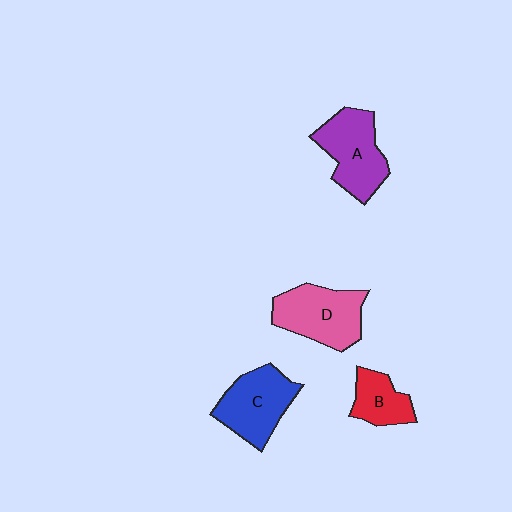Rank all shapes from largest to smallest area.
From largest to smallest: D (pink), A (purple), C (blue), B (red).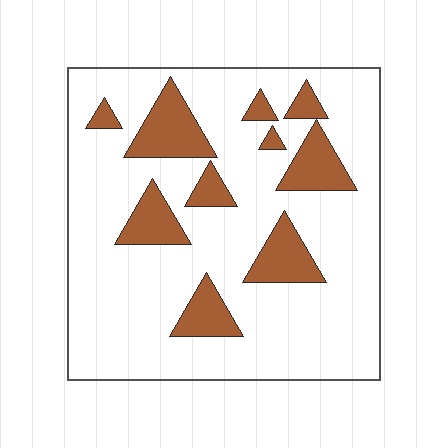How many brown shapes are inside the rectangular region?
10.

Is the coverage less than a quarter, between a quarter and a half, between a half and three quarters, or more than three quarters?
Less than a quarter.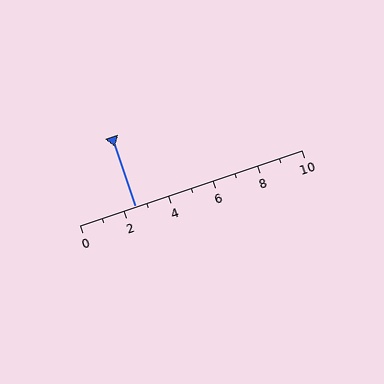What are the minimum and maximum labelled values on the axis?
The axis runs from 0 to 10.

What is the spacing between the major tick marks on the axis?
The major ticks are spaced 2 apart.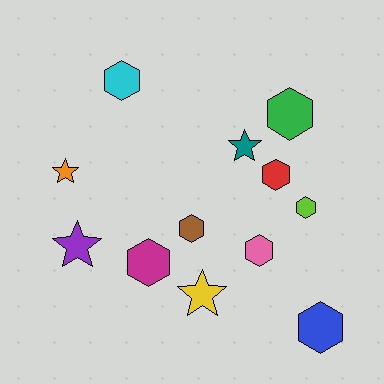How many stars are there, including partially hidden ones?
There are 4 stars.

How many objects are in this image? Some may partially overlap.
There are 12 objects.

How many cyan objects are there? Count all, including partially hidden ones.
There is 1 cyan object.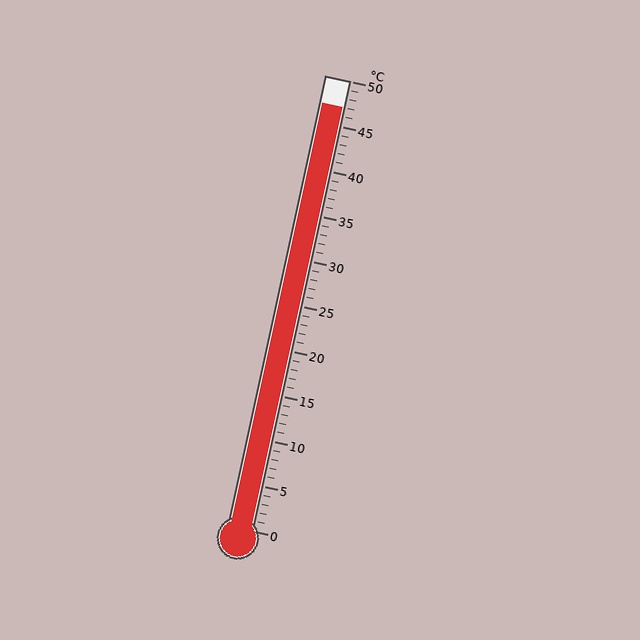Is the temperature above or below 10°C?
The temperature is above 10°C.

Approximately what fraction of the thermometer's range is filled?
The thermometer is filled to approximately 95% of its range.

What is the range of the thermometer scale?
The thermometer scale ranges from 0°C to 50°C.